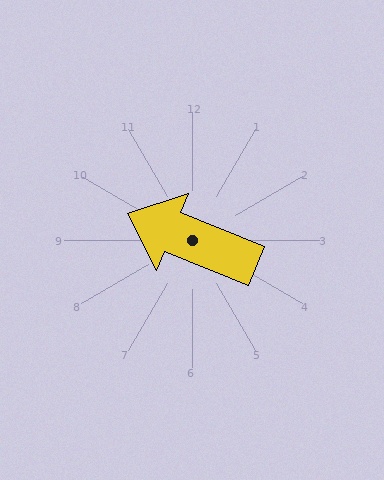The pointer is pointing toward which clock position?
Roughly 10 o'clock.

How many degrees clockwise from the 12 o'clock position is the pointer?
Approximately 292 degrees.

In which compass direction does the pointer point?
West.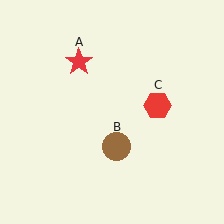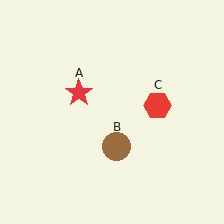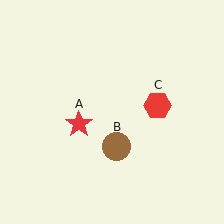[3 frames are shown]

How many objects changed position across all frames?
1 object changed position: red star (object A).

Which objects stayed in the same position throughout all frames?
Brown circle (object B) and red hexagon (object C) remained stationary.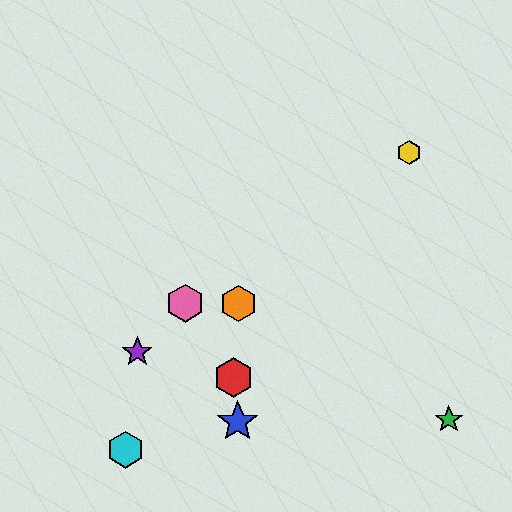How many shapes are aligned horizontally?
2 shapes (the orange hexagon, the pink hexagon) are aligned horizontally.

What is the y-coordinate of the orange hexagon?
The orange hexagon is at y≈303.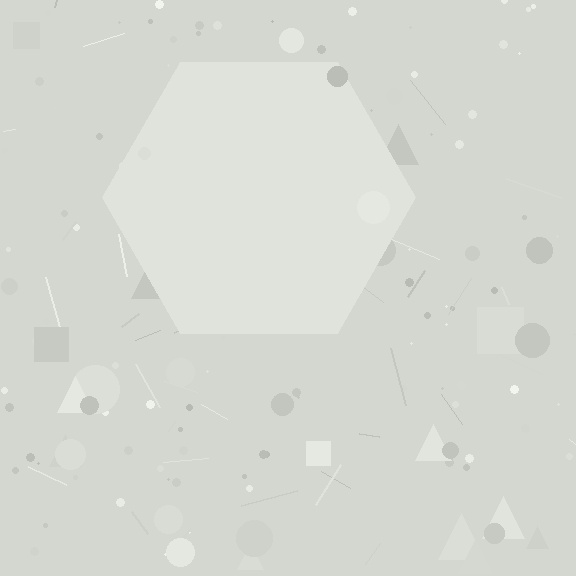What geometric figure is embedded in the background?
A hexagon is embedded in the background.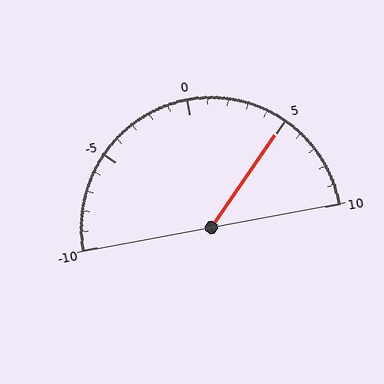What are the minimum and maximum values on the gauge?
The gauge ranges from -10 to 10.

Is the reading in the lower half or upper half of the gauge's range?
The reading is in the upper half of the range (-10 to 10).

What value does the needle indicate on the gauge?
The needle indicates approximately 5.